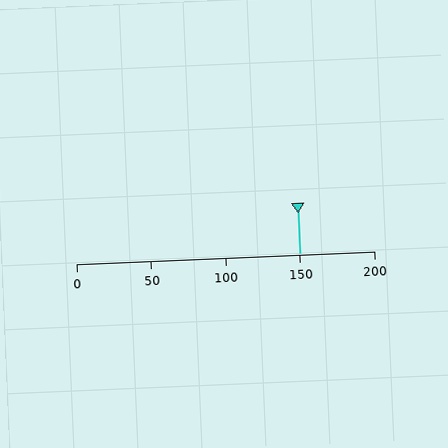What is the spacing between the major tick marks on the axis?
The major ticks are spaced 50 apart.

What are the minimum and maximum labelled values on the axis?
The axis runs from 0 to 200.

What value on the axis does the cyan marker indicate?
The marker indicates approximately 150.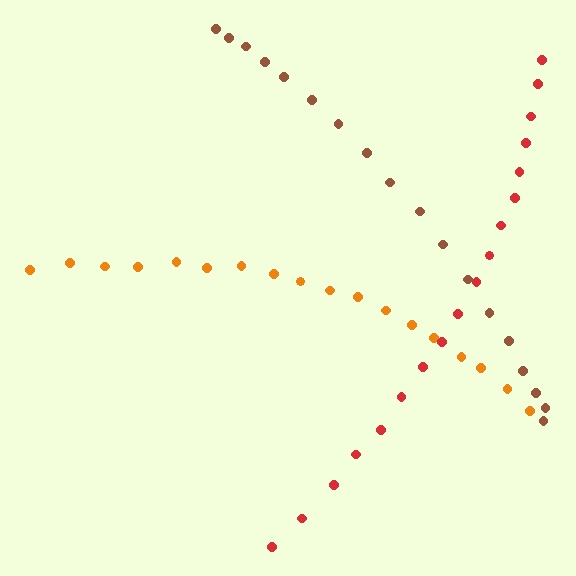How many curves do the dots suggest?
There are 3 distinct paths.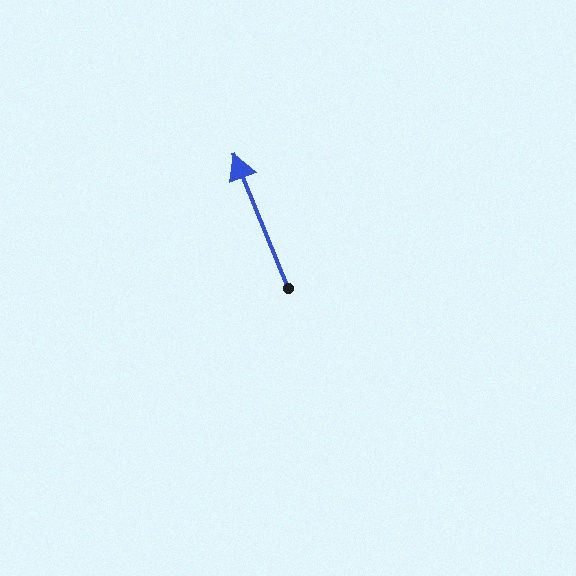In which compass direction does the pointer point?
North.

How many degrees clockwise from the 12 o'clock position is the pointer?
Approximately 338 degrees.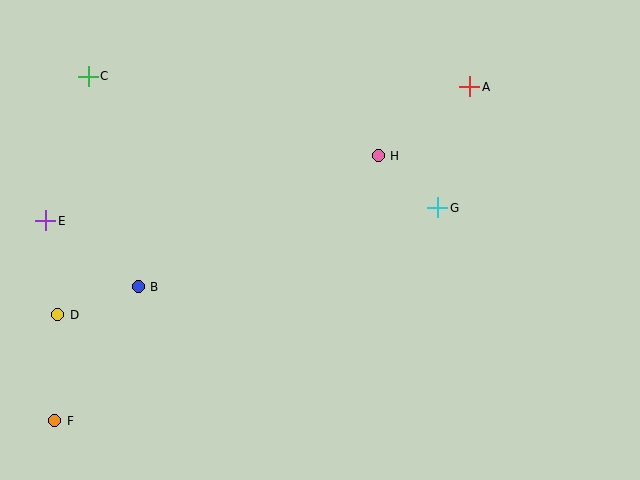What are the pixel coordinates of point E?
Point E is at (46, 221).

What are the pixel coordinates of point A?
Point A is at (470, 87).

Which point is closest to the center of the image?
Point H at (378, 156) is closest to the center.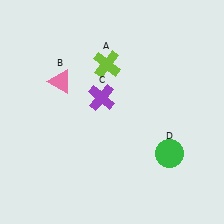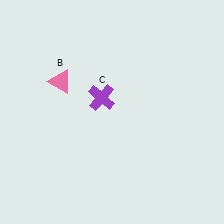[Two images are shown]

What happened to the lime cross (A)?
The lime cross (A) was removed in Image 2. It was in the top-left area of Image 1.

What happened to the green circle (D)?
The green circle (D) was removed in Image 2. It was in the bottom-right area of Image 1.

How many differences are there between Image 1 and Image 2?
There are 2 differences between the two images.